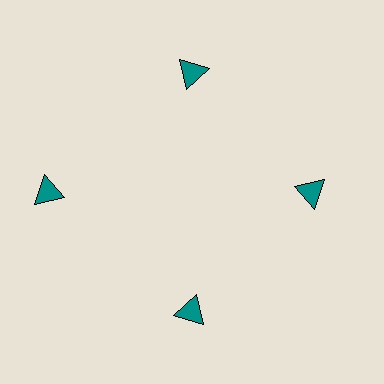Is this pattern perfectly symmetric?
No. The 4 teal triangles are arranged in a ring, but one element near the 9 o'clock position is pushed outward from the center, breaking the 4-fold rotational symmetry.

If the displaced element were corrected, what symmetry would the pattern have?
It would have 4-fold rotational symmetry — the pattern would map onto itself every 90 degrees.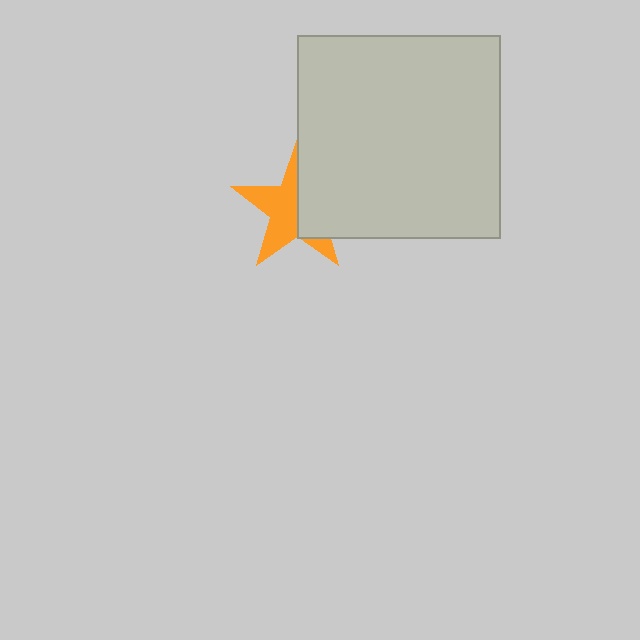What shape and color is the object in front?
The object in front is a light gray square.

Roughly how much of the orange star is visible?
About half of it is visible (roughly 56%).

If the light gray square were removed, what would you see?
You would see the complete orange star.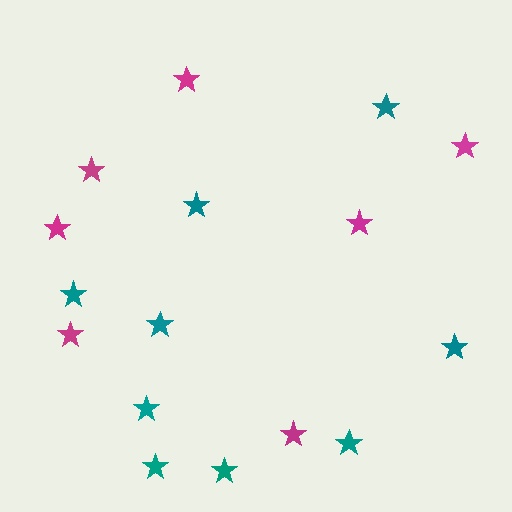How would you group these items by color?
There are 2 groups: one group of teal stars (9) and one group of magenta stars (7).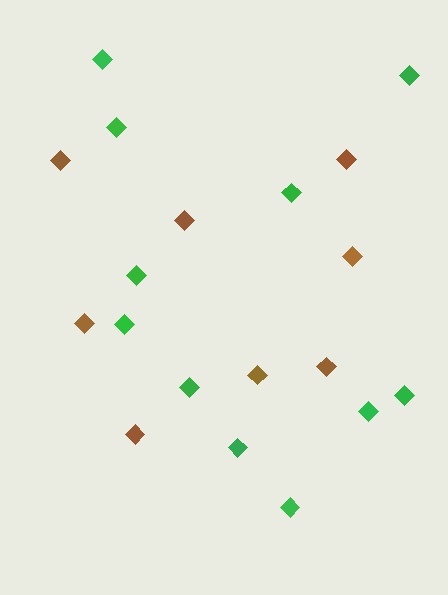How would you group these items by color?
There are 2 groups: one group of green diamonds (11) and one group of brown diamonds (8).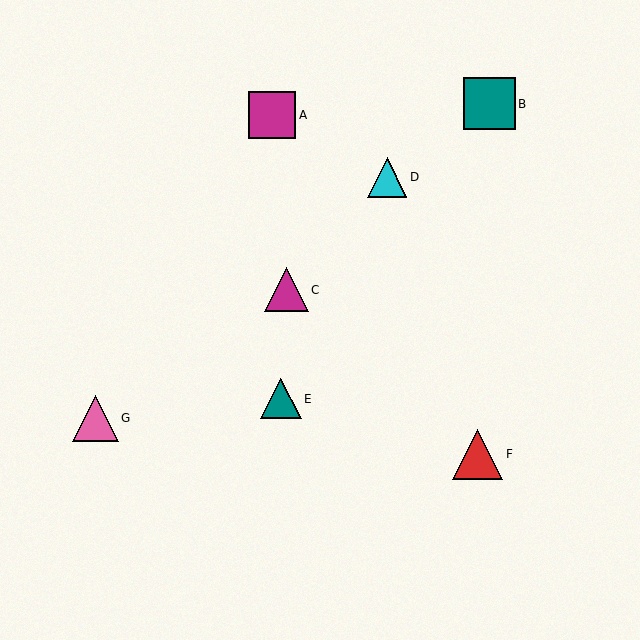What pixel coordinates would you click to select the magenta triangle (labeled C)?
Click at (287, 290) to select the magenta triangle C.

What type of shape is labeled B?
Shape B is a teal square.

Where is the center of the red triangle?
The center of the red triangle is at (478, 454).